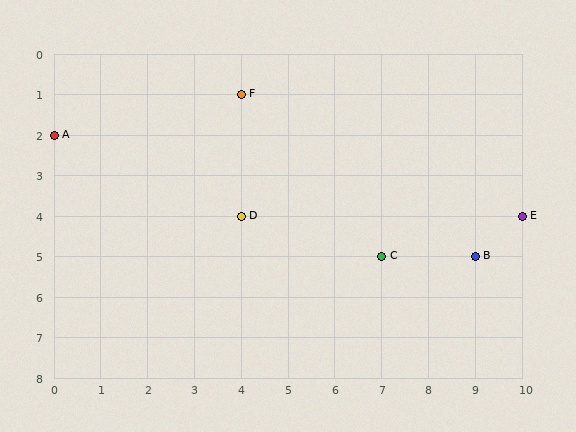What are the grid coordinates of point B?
Point B is at grid coordinates (9, 5).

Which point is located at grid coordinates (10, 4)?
Point E is at (10, 4).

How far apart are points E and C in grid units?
Points E and C are 3 columns and 1 row apart (about 3.2 grid units diagonally).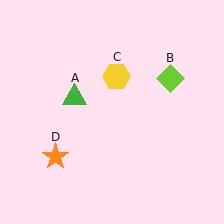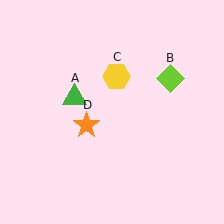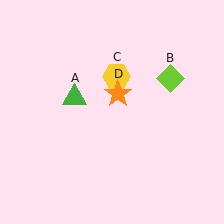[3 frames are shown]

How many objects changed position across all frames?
1 object changed position: orange star (object D).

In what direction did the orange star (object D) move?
The orange star (object D) moved up and to the right.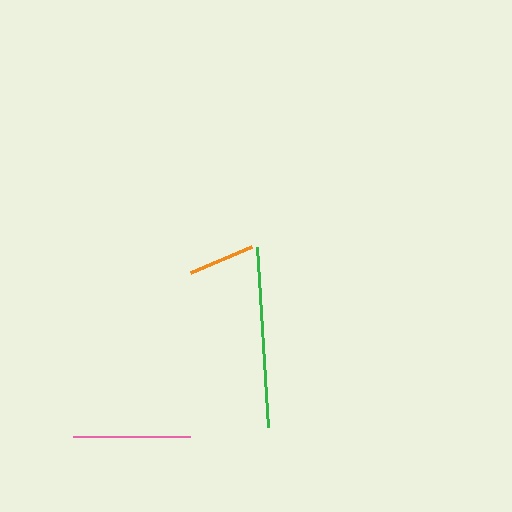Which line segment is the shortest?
The orange line is the shortest at approximately 67 pixels.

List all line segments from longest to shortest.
From longest to shortest: green, pink, orange.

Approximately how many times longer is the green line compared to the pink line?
The green line is approximately 1.5 times the length of the pink line.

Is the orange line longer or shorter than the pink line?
The pink line is longer than the orange line.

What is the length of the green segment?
The green segment is approximately 181 pixels long.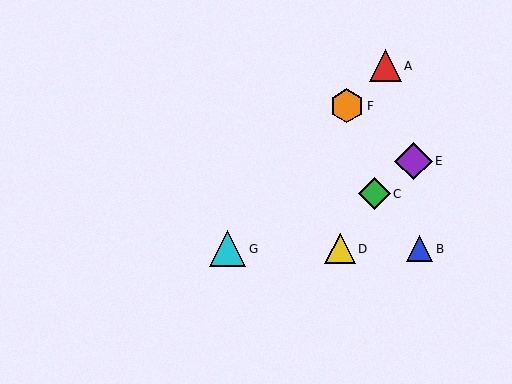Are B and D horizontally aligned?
Yes, both are at y≈249.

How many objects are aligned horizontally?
3 objects (B, D, G) are aligned horizontally.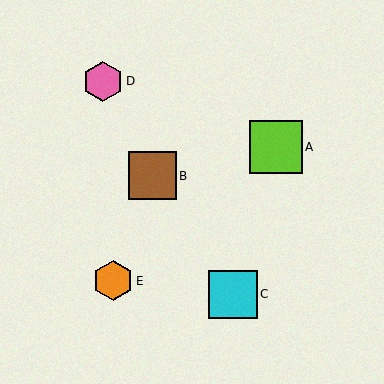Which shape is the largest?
The lime square (labeled A) is the largest.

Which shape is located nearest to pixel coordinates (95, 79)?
The pink hexagon (labeled D) at (103, 81) is nearest to that location.